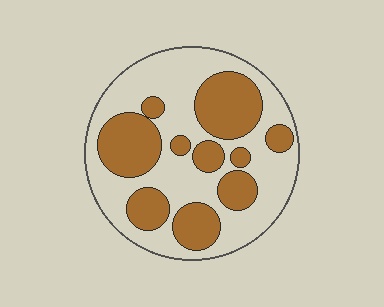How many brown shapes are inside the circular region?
10.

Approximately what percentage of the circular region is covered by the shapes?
Approximately 40%.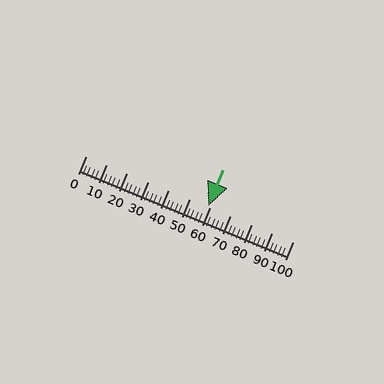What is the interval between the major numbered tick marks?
The major tick marks are spaced 10 units apart.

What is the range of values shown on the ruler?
The ruler shows values from 0 to 100.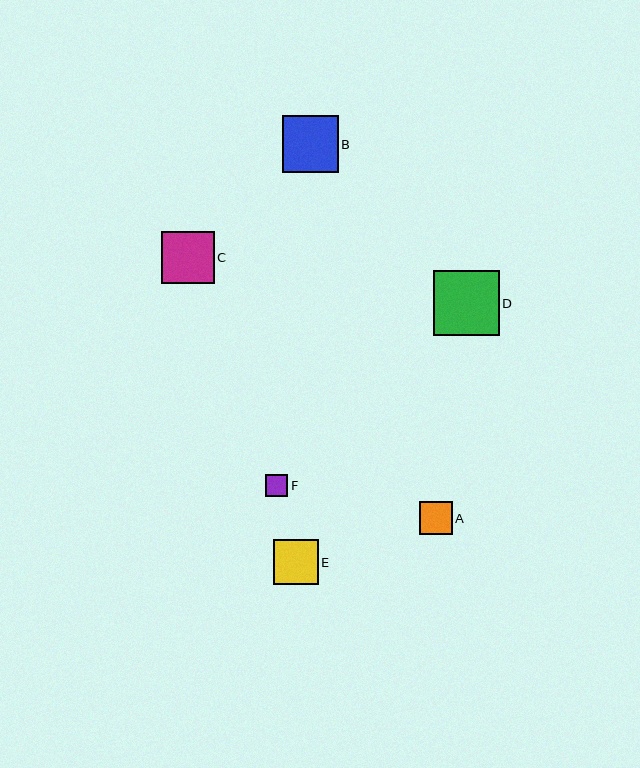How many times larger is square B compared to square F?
Square B is approximately 2.5 times the size of square F.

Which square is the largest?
Square D is the largest with a size of approximately 65 pixels.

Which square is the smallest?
Square F is the smallest with a size of approximately 23 pixels.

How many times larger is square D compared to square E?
Square D is approximately 1.5 times the size of square E.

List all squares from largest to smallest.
From largest to smallest: D, B, C, E, A, F.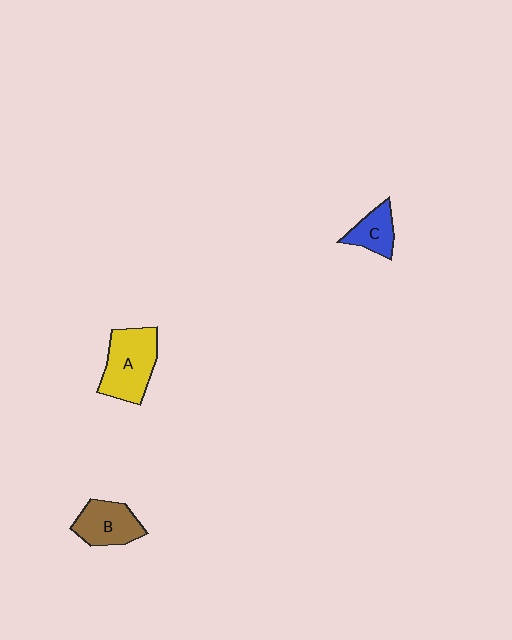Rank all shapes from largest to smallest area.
From largest to smallest: A (yellow), B (brown), C (blue).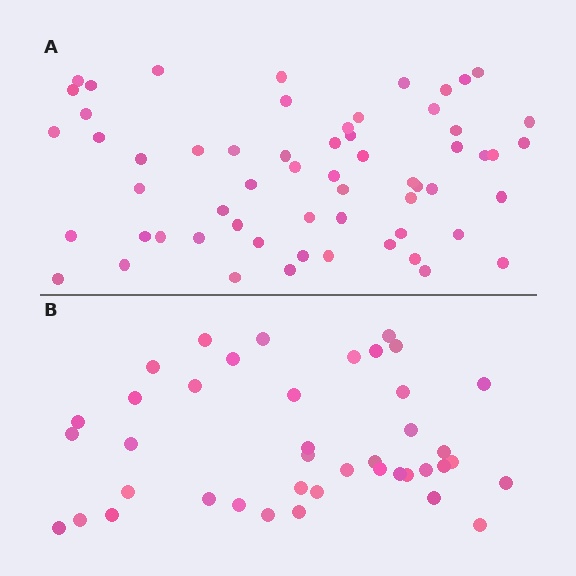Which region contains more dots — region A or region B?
Region A (the top region) has more dots.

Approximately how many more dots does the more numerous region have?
Region A has approximately 20 more dots than region B.